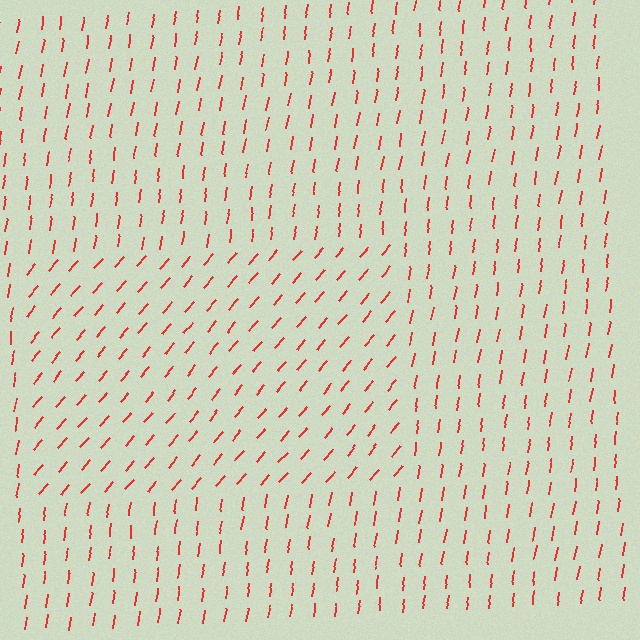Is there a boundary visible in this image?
Yes, there is a texture boundary formed by a change in line orientation.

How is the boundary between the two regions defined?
The boundary is defined purely by a change in line orientation (approximately 31 degrees difference). All lines are the same color and thickness.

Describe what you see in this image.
The image is filled with small red line segments. A rectangle region in the image has lines oriented differently from the surrounding lines, creating a visible texture boundary.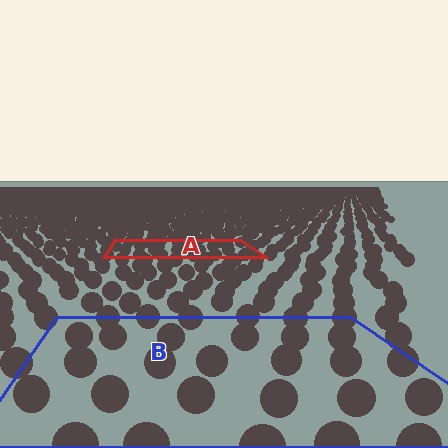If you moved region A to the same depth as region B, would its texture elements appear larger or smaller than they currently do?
They would appear larger. At a closer depth, the same texture elements are projected at a bigger on-screen size.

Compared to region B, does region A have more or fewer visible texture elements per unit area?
Region A has more texture elements per unit area — they are packed more densely because it is farther away.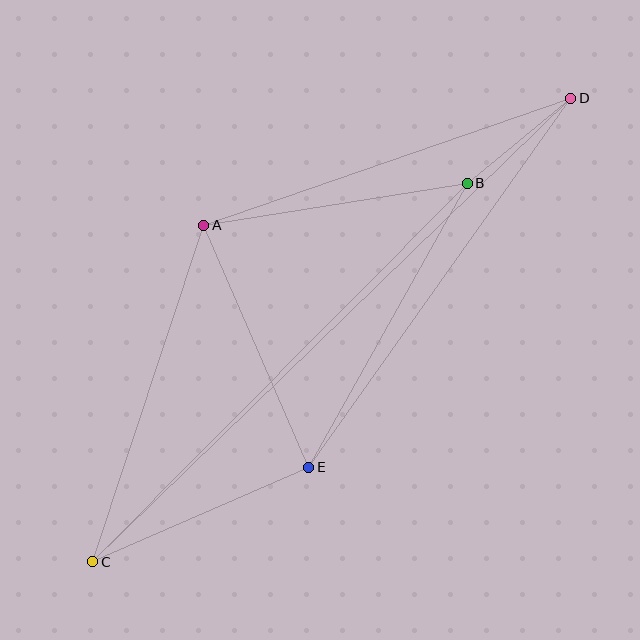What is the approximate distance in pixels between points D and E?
The distance between D and E is approximately 452 pixels.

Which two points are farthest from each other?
Points C and D are farthest from each other.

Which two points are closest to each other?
Points B and D are closest to each other.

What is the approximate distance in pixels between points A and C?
The distance between A and C is approximately 354 pixels.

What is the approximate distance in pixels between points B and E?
The distance between B and E is approximately 325 pixels.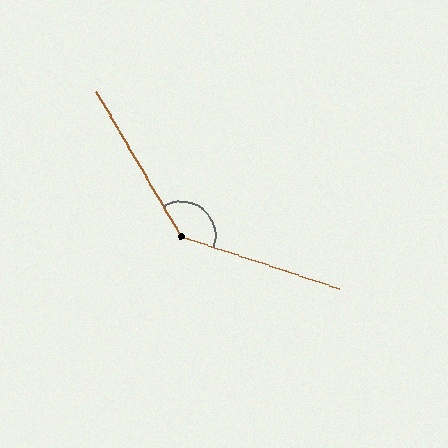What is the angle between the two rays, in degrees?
Approximately 139 degrees.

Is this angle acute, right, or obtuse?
It is obtuse.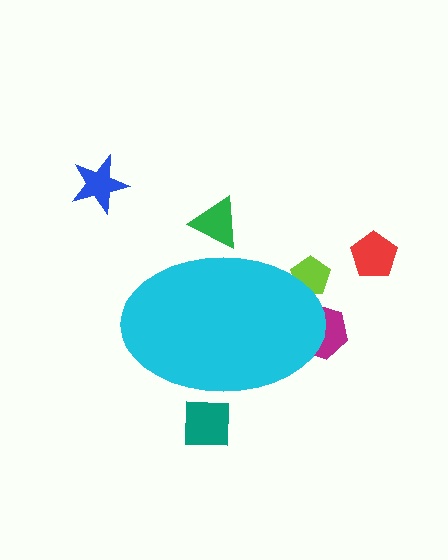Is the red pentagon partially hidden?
No, the red pentagon is fully visible.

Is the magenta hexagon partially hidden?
Yes, the magenta hexagon is partially hidden behind the cyan ellipse.